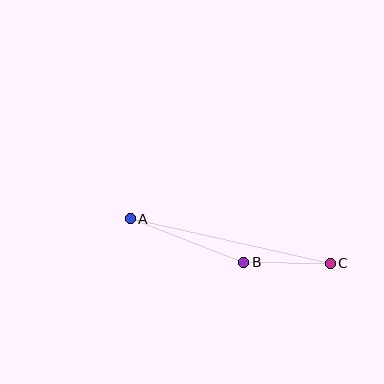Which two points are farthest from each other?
Points A and C are farthest from each other.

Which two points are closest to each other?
Points B and C are closest to each other.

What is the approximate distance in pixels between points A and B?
The distance between A and B is approximately 121 pixels.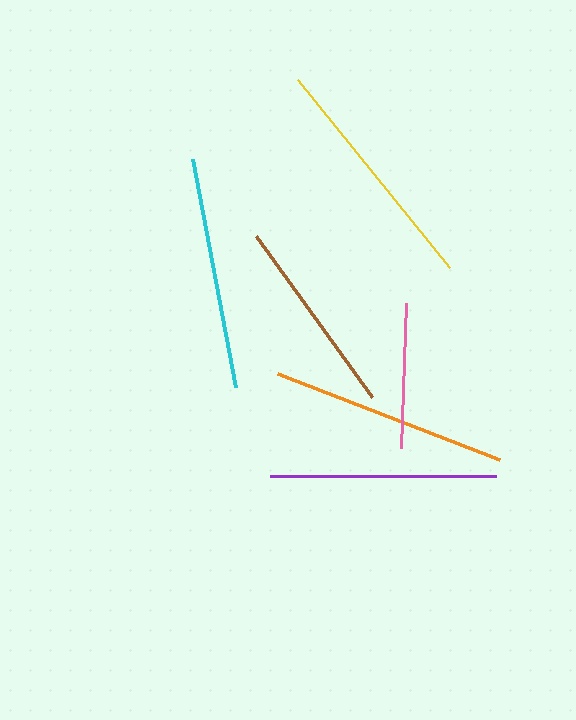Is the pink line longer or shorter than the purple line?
The purple line is longer than the pink line.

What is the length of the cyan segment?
The cyan segment is approximately 232 pixels long.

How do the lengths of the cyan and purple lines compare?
The cyan and purple lines are approximately the same length.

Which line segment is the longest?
The yellow line is the longest at approximately 241 pixels.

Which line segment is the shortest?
The pink line is the shortest at approximately 145 pixels.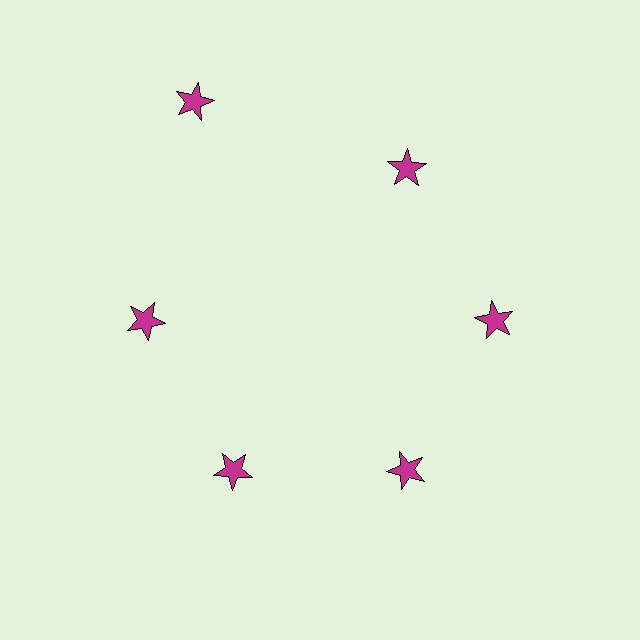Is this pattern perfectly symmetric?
No. The 6 magenta stars are arranged in a ring, but one element near the 11 o'clock position is pushed outward from the center, breaking the 6-fold rotational symmetry.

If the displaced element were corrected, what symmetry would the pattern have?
It would have 6-fold rotational symmetry — the pattern would map onto itself every 60 degrees.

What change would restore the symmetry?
The symmetry would be restored by moving it inward, back onto the ring so that all 6 stars sit at equal angles and equal distance from the center.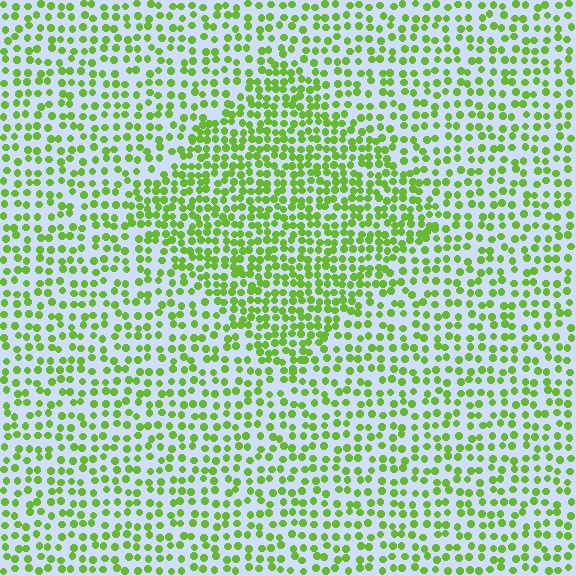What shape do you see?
I see a diamond.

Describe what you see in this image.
The image contains small lime elements arranged at two different densities. A diamond-shaped region is visible where the elements are more densely packed than the surrounding area.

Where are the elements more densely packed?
The elements are more densely packed inside the diamond boundary.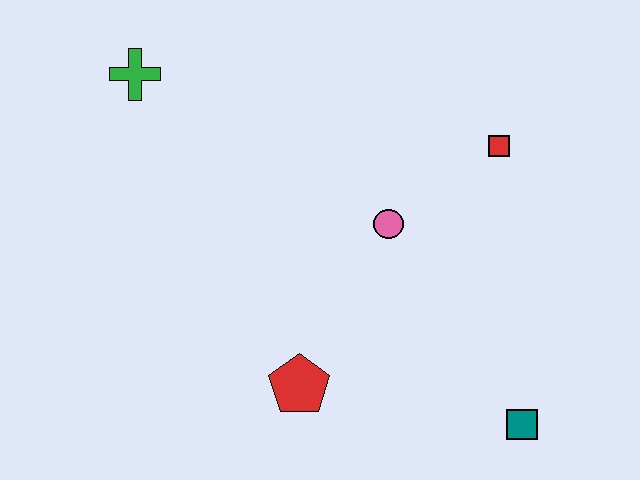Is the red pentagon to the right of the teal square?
No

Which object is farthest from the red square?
The green cross is farthest from the red square.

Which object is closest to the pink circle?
The red square is closest to the pink circle.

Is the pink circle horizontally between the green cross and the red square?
Yes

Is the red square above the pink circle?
Yes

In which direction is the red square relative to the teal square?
The red square is above the teal square.